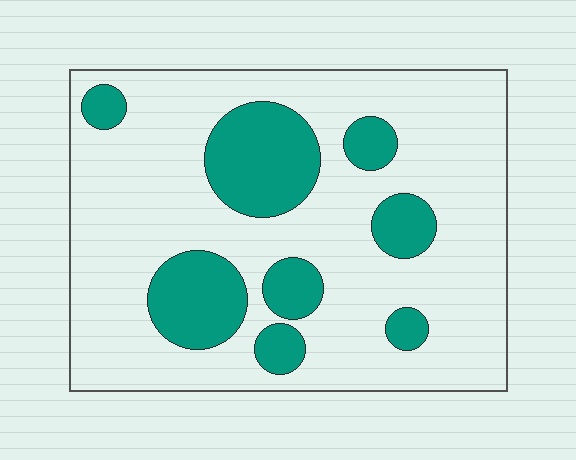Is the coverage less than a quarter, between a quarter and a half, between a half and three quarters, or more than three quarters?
Less than a quarter.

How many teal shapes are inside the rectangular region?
8.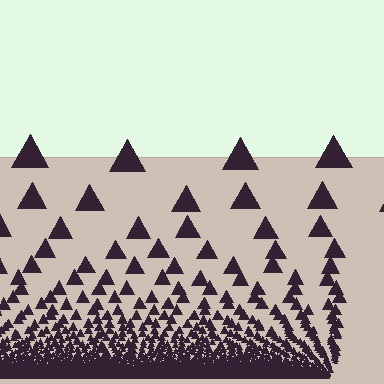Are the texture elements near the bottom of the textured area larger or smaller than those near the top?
Smaller. The gradient is inverted — elements near the bottom are smaller and denser.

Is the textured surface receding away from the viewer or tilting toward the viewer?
The surface appears to tilt toward the viewer. Texture elements get larger and sparser toward the top.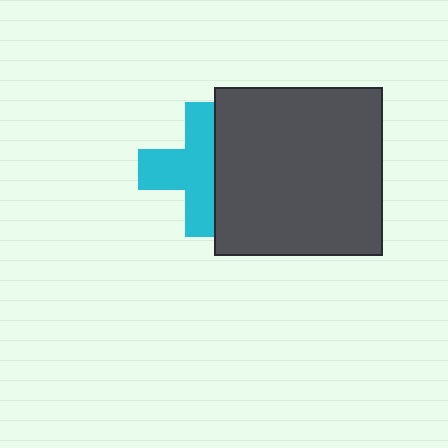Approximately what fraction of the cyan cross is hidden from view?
Roughly 38% of the cyan cross is hidden behind the dark gray square.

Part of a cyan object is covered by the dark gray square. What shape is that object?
It is a cross.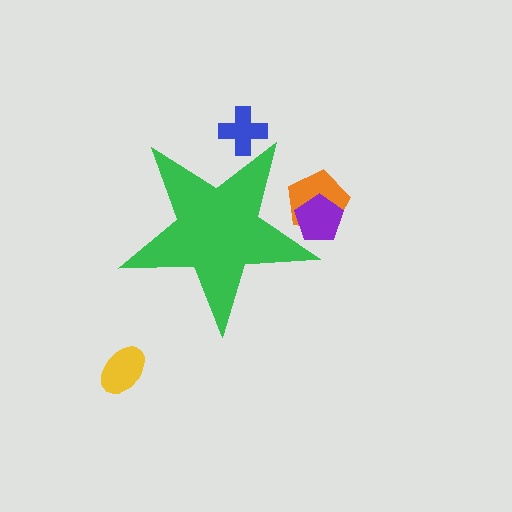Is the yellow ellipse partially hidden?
No, the yellow ellipse is fully visible.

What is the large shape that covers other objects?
A green star.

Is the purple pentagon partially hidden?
Yes, the purple pentagon is partially hidden behind the green star.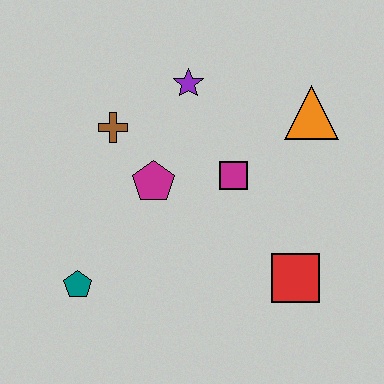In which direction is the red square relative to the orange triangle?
The red square is below the orange triangle.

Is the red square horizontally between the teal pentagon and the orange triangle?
Yes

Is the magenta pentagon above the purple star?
No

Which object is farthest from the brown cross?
The red square is farthest from the brown cross.